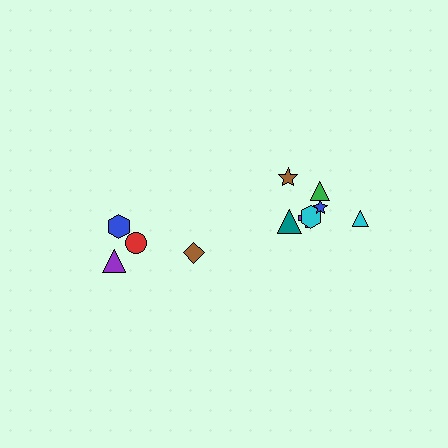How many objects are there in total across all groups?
There are 11 objects.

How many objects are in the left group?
There are 4 objects.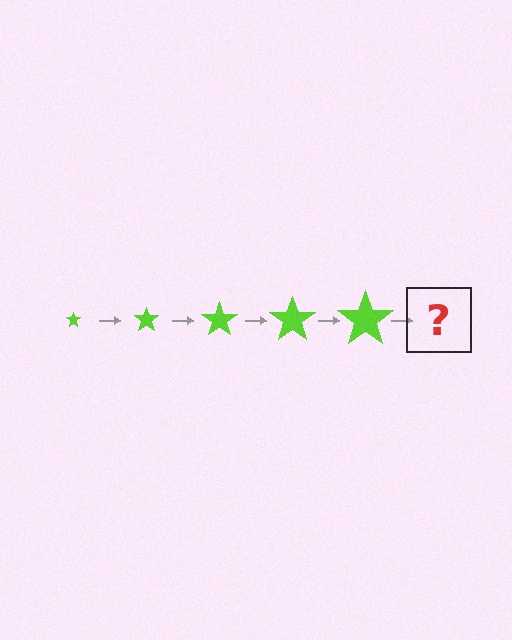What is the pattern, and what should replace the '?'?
The pattern is that the star gets progressively larger each step. The '?' should be a lime star, larger than the previous one.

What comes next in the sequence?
The next element should be a lime star, larger than the previous one.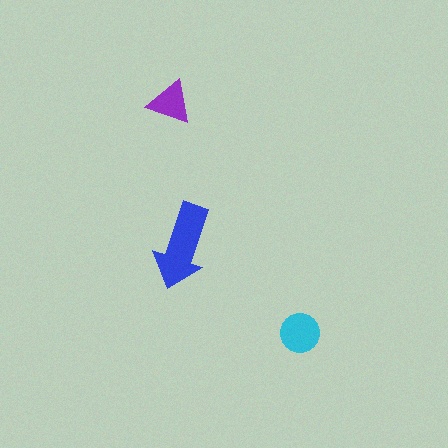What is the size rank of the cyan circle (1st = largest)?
2nd.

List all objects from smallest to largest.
The purple triangle, the cyan circle, the blue arrow.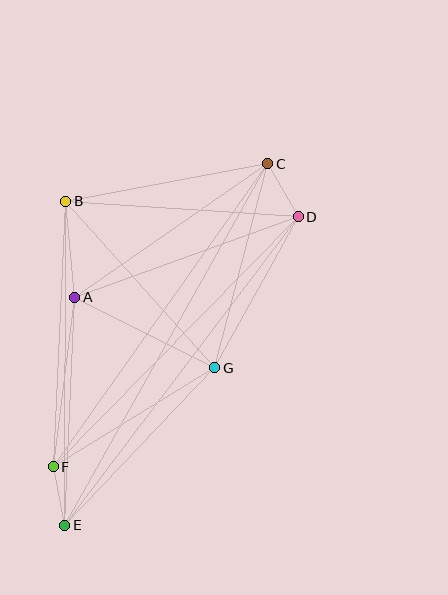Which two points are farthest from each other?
Points C and E are farthest from each other.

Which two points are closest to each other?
Points E and F are closest to each other.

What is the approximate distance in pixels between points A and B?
The distance between A and B is approximately 97 pixels.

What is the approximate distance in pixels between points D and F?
The distance between D and F is approximately 350 pixels.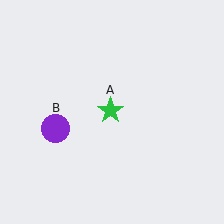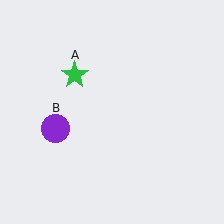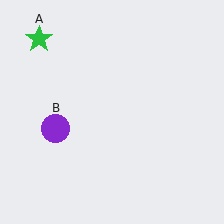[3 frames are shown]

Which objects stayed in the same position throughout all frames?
Purple circle (object B) remained stationary.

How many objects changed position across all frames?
1 object changed position: green star (object A).